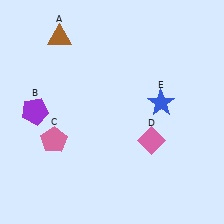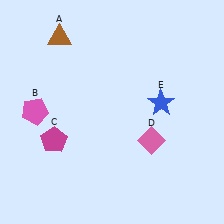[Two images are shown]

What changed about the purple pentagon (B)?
In Image 1, B is purple. In Image 2, it changed to pink.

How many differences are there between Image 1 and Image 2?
There are 2 differences between the two images.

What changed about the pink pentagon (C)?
In Image 1, C is pink. In Image 2, it changed to magenta.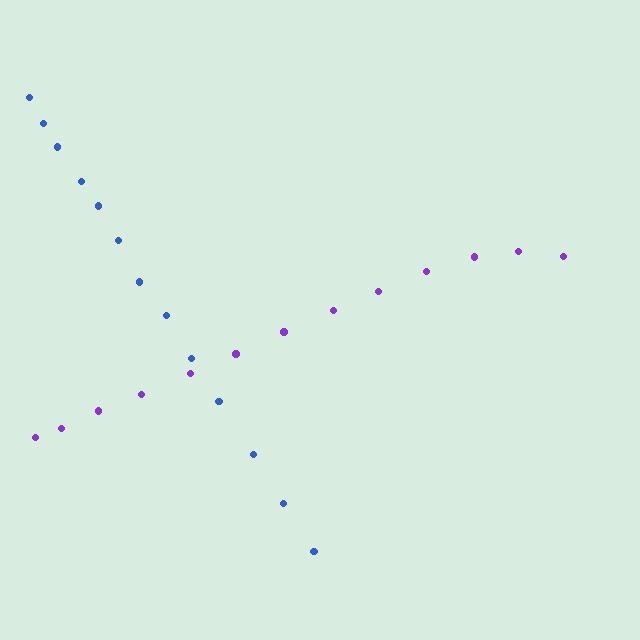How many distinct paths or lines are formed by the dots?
There are 2 distinct paths.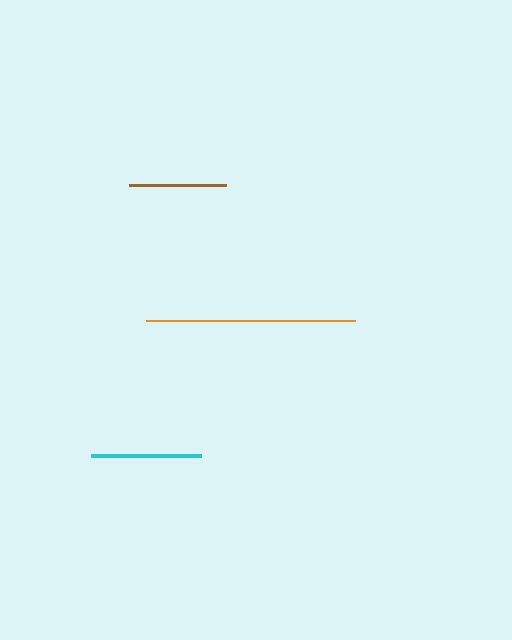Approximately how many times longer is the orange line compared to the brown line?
The orange line is approximately 2.2 times the length of the brown line.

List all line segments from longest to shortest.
From longest to shortest: orange, cyan, brown.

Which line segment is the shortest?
The brown line is the shortest at approximately 96 pixels.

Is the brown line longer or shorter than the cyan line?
The cyan line is longer than the brown line.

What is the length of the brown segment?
The brown segment is approximately 96 pixels long.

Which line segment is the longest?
The orange line is the longest at approximately 209 pixels.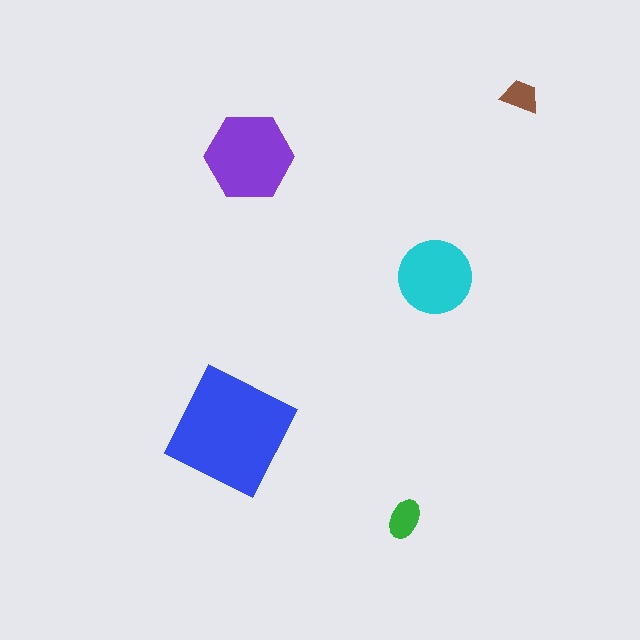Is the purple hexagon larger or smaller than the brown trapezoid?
Larger.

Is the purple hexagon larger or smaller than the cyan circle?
Larger.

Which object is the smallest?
The brown trapezoid.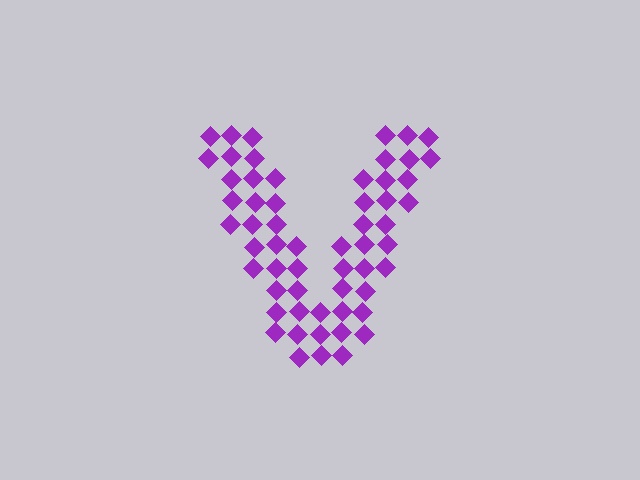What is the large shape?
The large shape is the letter V.